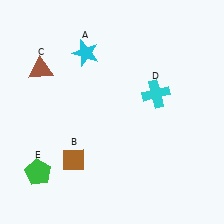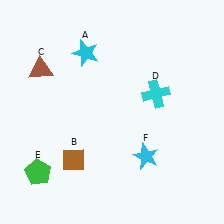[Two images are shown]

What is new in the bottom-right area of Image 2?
A cyan star (F) was added in the bottom-right area of Image 2.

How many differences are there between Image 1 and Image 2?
There is 1 difference between the two images.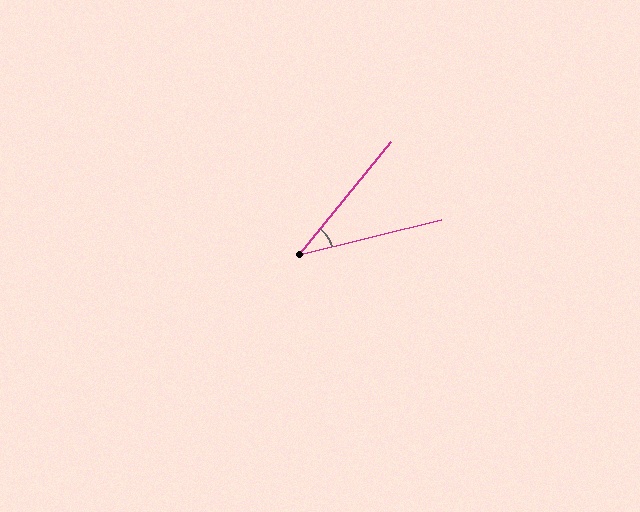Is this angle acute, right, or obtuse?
It is acute.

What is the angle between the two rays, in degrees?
Approximately 37 degrees.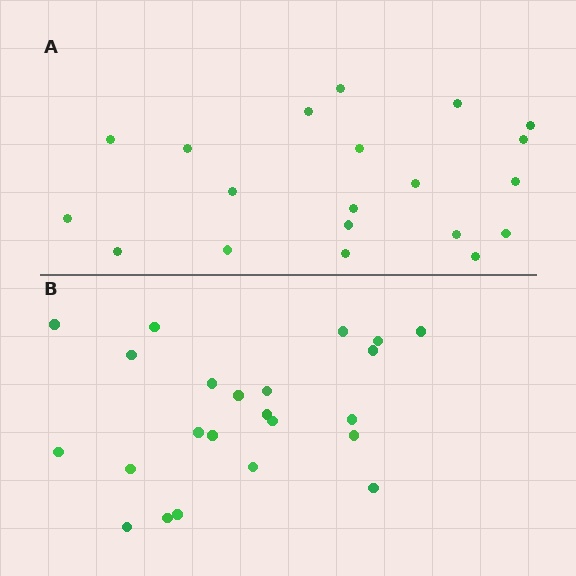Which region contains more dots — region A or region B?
Region B (the bottom region) has more dots.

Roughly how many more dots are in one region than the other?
Region B has just a few more — roughly 2 or 3 more dots than region A.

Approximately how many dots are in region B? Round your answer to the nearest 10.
About 20 dots. (The exact count is 23, which rounds to 20.)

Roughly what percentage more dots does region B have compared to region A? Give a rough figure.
About 15% more.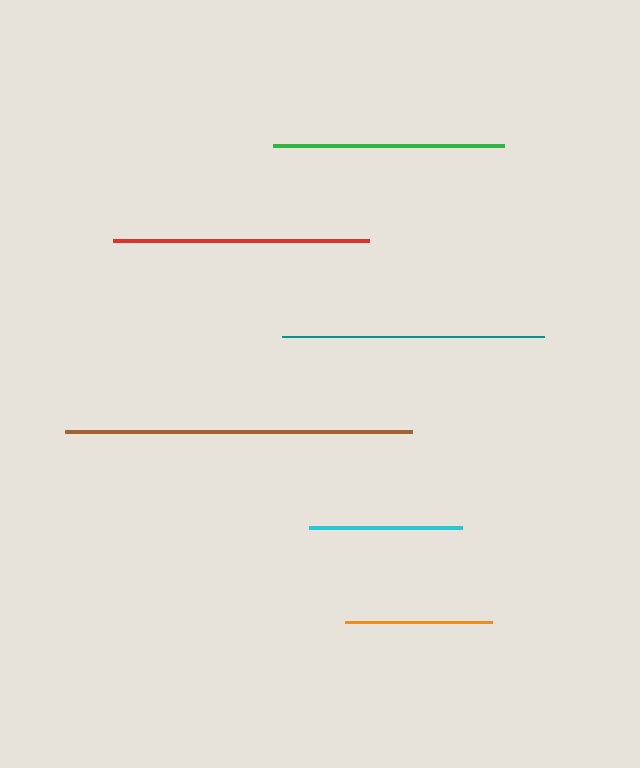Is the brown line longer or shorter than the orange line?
The brown line is longer than the orange line.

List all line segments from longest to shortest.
From longest to shortest: brown, teal, red, green, cyan, orange.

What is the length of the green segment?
The green segment is approximately 230 pixels long.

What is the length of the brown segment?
The brown segment is approximately 347 pixels long.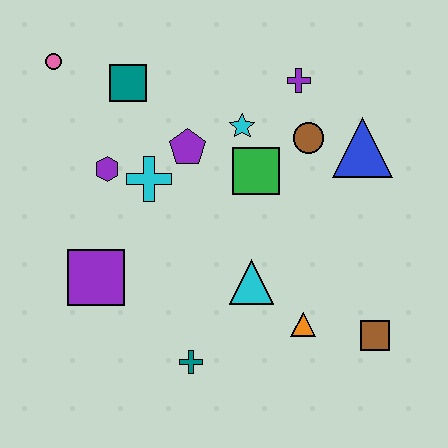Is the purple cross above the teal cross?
Yes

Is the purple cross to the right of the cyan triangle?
Yes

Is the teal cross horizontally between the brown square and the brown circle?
No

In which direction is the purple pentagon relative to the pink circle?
The purple pentagon is to the right of the pink circle.